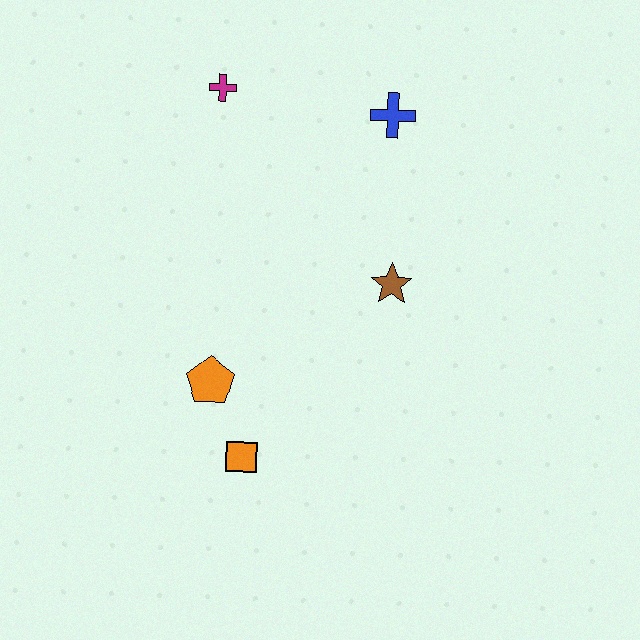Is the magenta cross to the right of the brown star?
No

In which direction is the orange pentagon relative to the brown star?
The orange pentagon is to the left of the brown star.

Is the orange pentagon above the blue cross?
No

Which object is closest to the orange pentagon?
The orange square is closest to the orange pentagon.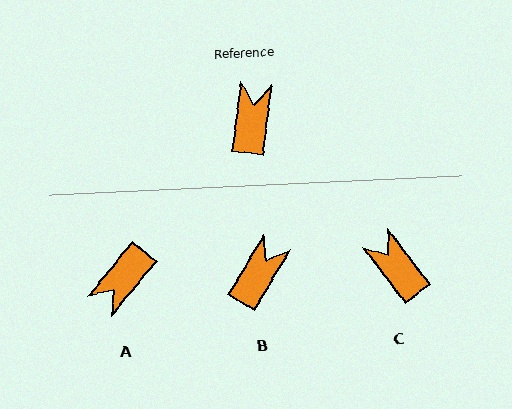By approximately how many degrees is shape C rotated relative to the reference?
Approximately 44 degrees counter-clockwise.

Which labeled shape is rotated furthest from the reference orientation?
A, about 148 degrees away.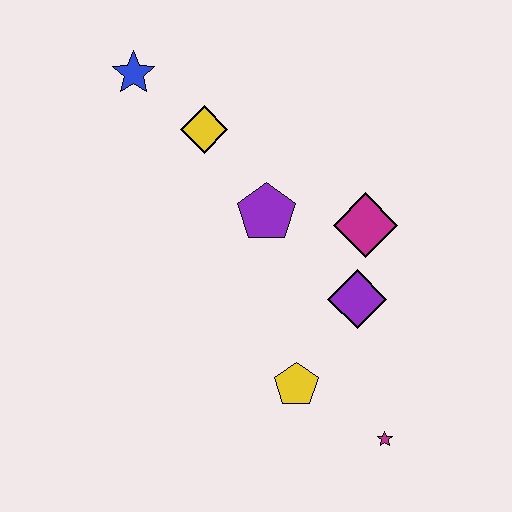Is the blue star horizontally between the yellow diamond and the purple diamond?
No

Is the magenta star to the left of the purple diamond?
No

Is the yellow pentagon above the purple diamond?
No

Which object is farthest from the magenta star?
The blue star is farthest from the magenta star.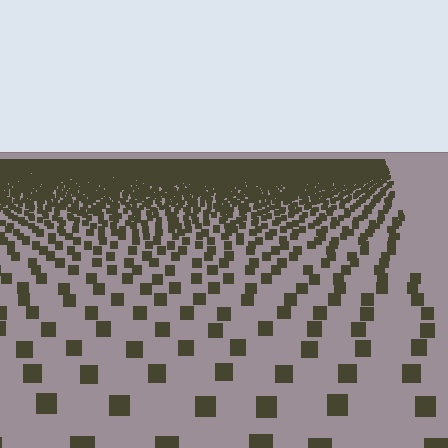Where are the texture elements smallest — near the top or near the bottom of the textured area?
Near the top.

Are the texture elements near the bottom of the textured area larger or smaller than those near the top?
Larger. Near the bottom, elements are closer to the viewer and appear at a bigger on-screen size.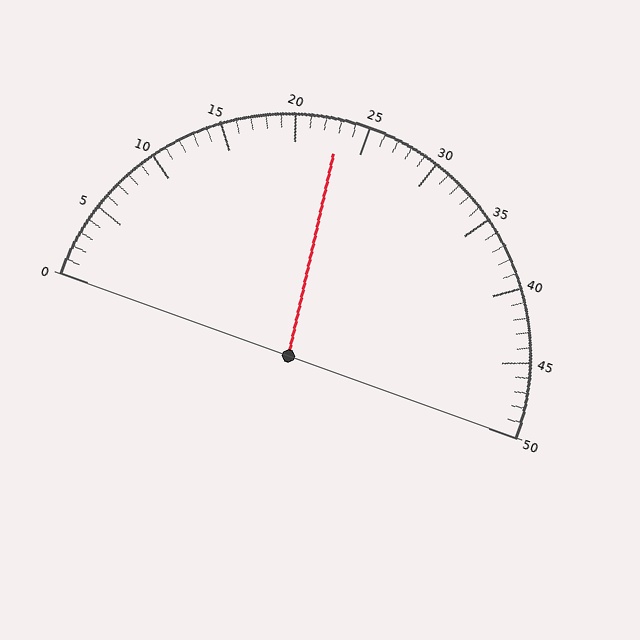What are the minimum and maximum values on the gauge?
The gauge ranges from 0 to 50.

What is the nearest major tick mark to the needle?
The nearest major tick mark is 25.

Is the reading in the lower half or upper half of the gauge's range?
The reading is in the lower half of the range (0 to 50).